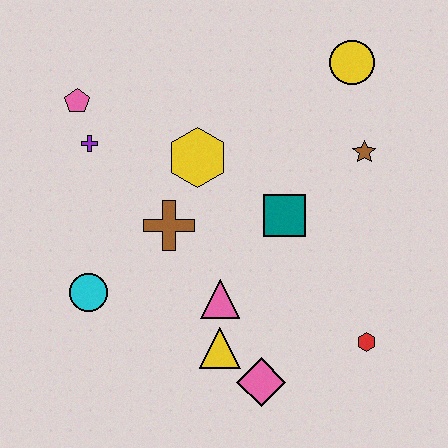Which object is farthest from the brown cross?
The yellow circle is farthest from the brown cross.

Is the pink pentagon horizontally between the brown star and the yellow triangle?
No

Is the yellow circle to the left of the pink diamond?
No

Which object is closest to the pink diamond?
The yellow triangle is closest to the pink diamond.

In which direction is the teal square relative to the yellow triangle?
The teal square is above the yellow triangle.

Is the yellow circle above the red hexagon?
Yes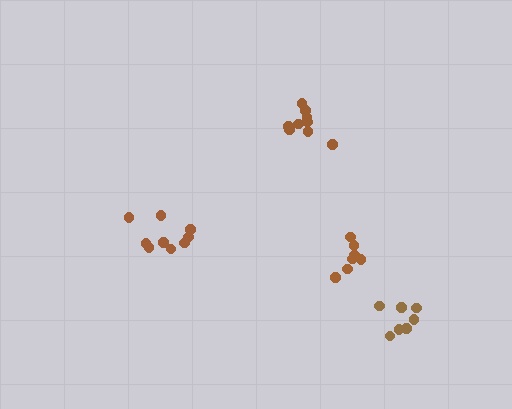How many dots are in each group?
Group 1: 9 dots, Group 2: 7 dots, Group 3: 7 dots, Group 4: 9 dots (32 total).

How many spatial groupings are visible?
There are 4 spatial groupings.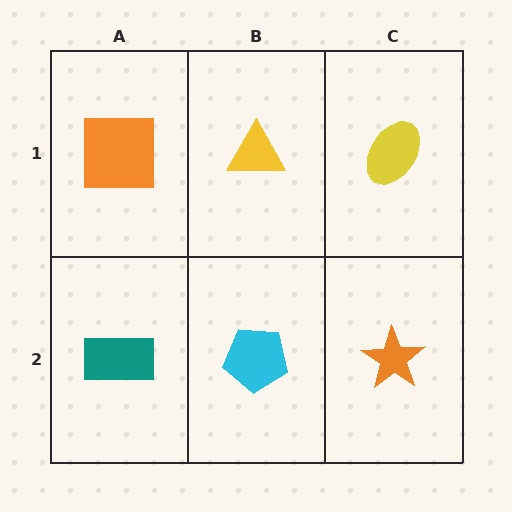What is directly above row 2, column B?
A yellow triangle.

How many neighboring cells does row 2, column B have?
3.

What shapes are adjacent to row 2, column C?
A yellow ellipse (row 1, column C), a cyan pentagon (row 2, column B).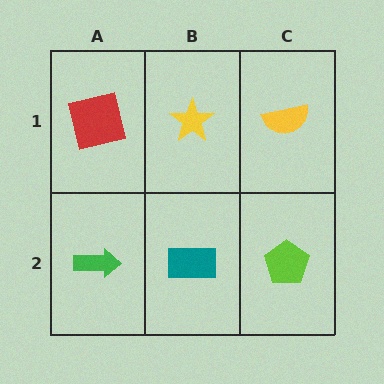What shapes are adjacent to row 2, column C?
A yellow semicircle (row 1, column C), a teal rectangle (row 2, column B).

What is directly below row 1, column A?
A green arrow.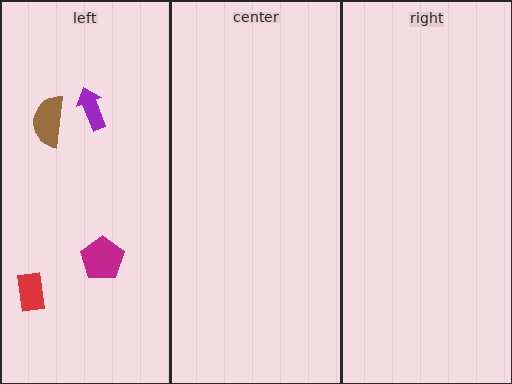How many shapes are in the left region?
4.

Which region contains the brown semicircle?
The left region.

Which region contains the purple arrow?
The left region.